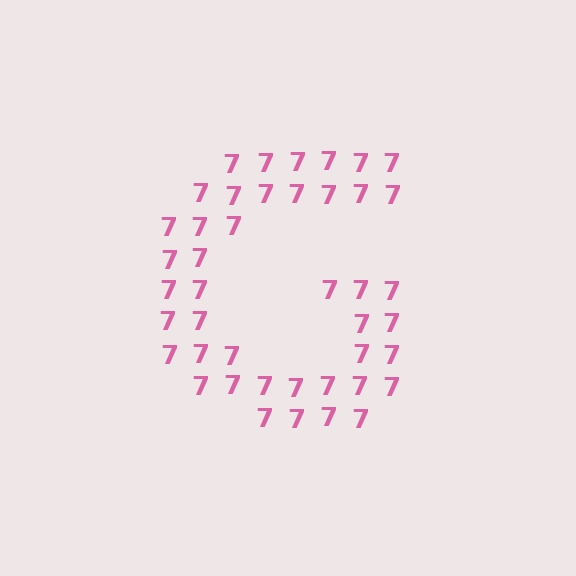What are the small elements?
The small elements are digit 7's.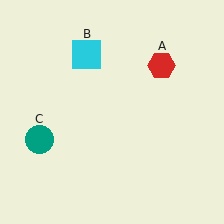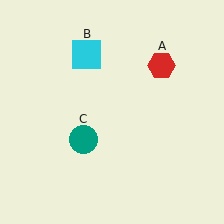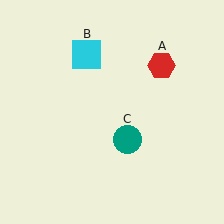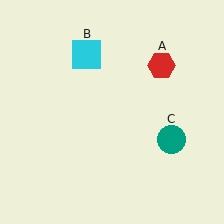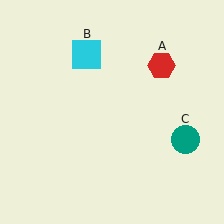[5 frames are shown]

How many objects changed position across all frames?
1 object changed position: teal circle (object C).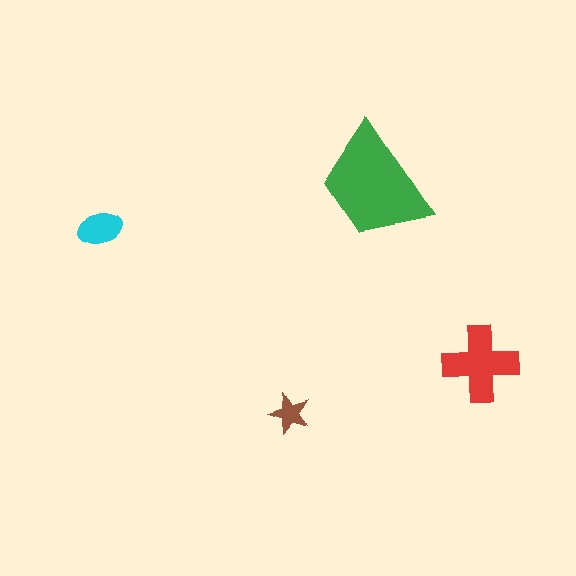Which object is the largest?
The green trapezoid.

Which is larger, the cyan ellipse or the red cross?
The red cross.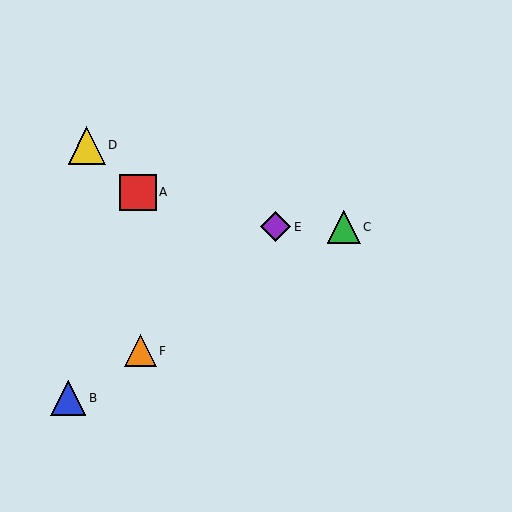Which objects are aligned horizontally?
Objects C, E are aligned horizontally.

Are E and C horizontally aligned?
Yes, both are at y≈227.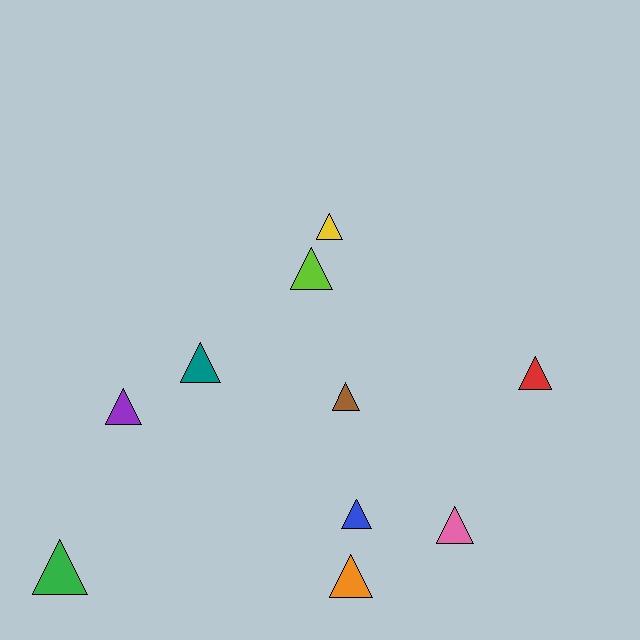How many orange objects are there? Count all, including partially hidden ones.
There is 1 orange object.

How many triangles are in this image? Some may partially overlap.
There are 10 triangles.